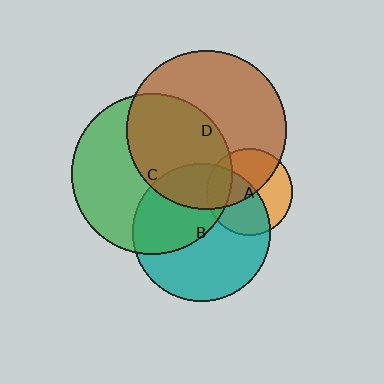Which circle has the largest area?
Circle C (green).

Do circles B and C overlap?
Yes.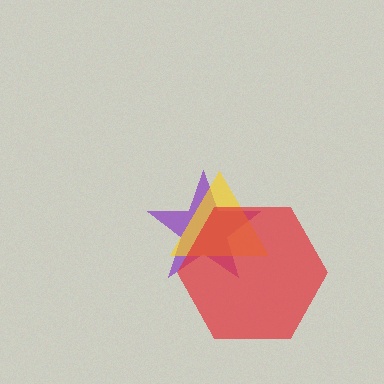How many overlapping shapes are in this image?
There are 3 overlapping shapes in the image.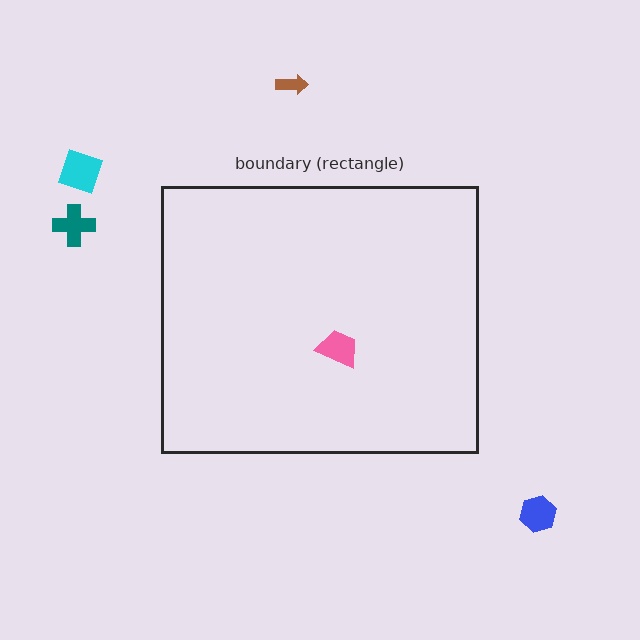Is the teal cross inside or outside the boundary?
Outside.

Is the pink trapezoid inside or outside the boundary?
Inside.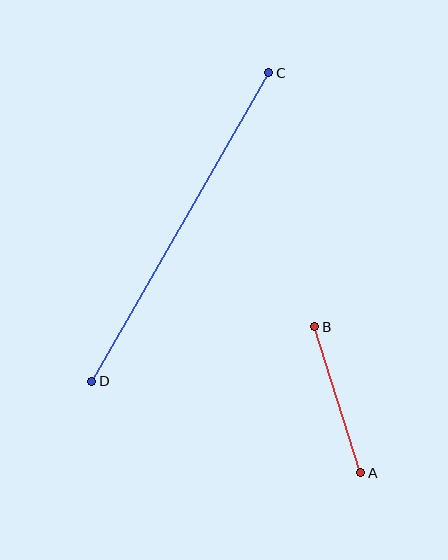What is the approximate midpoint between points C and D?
The midpoint is at approximately (180, 227) pixels.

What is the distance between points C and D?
The distance is approximately 356 pixels.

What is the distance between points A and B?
The distance is approximately 153 pixels.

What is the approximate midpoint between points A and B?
The midpoint is at approximately (338, 400) pixels.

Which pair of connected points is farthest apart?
Points C and D are farthest apart.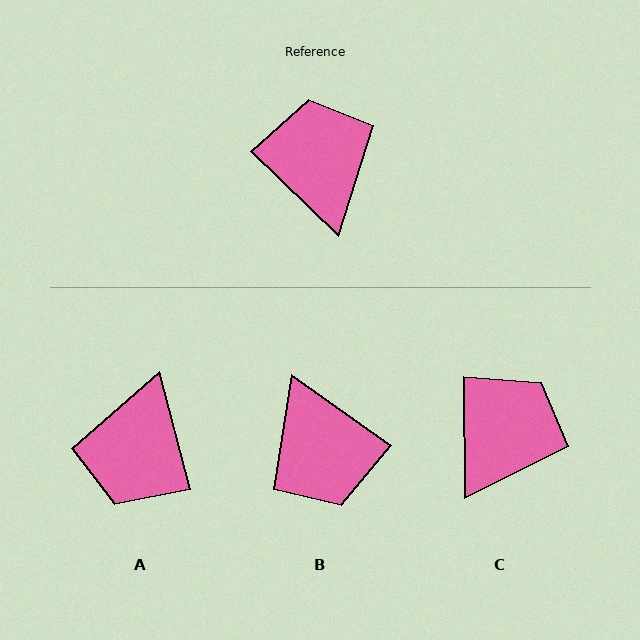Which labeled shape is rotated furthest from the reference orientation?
B, about 171 degrees away.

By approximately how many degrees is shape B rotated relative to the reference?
Approximately 171 degrees clockwise.